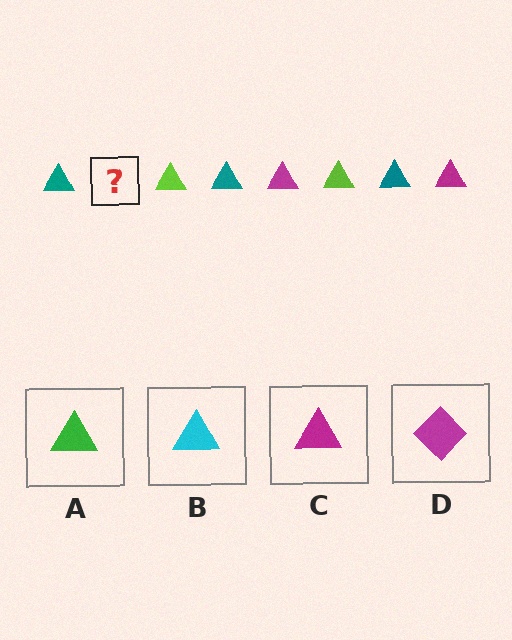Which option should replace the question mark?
Option C.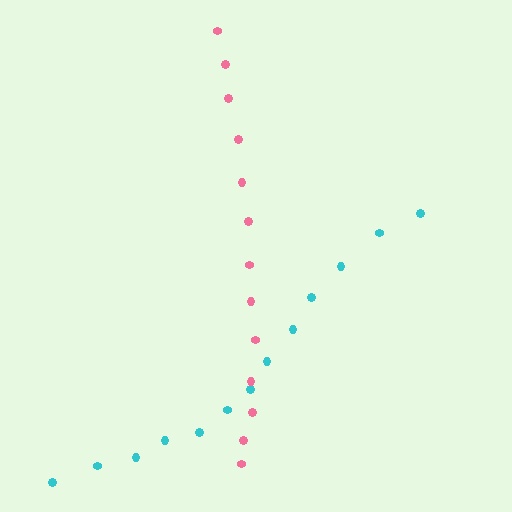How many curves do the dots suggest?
There are 2 distinct paths.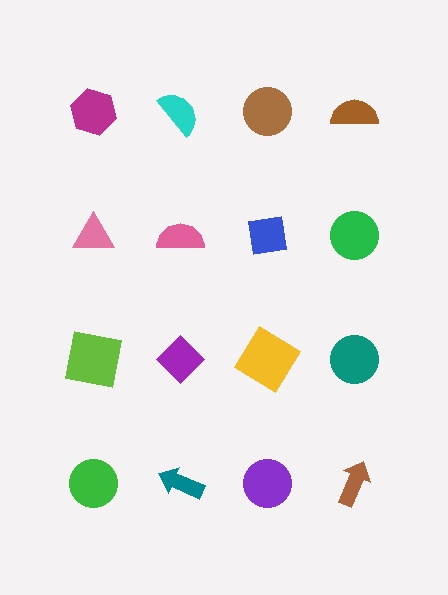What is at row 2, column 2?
A pink semicircle.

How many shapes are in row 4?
4 shapes.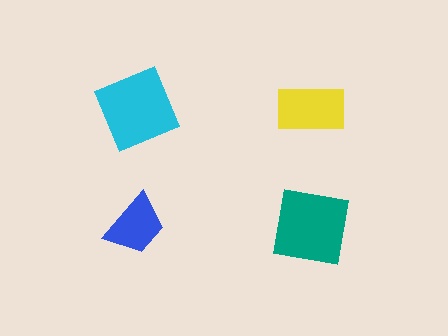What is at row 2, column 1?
A blue trapezoid.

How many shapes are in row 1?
2 shapes.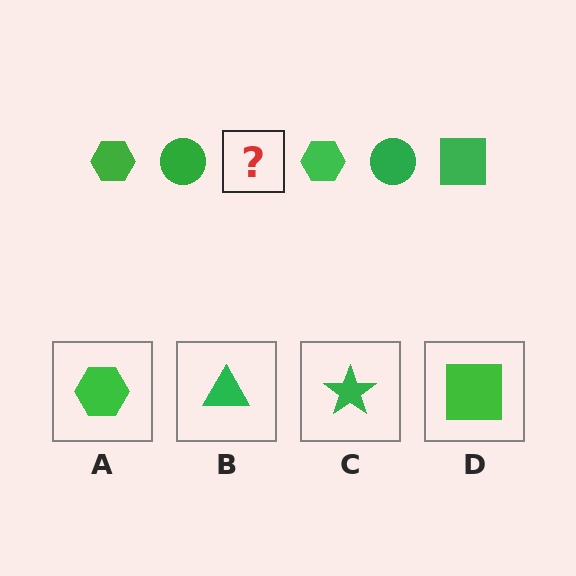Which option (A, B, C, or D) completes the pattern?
D.